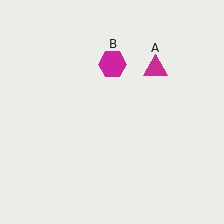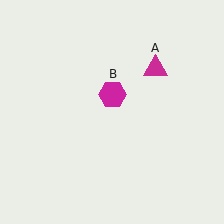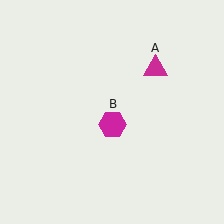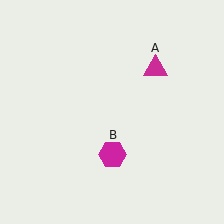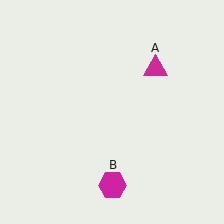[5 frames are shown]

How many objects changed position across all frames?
1 object changed position: magenta hexagon (object B).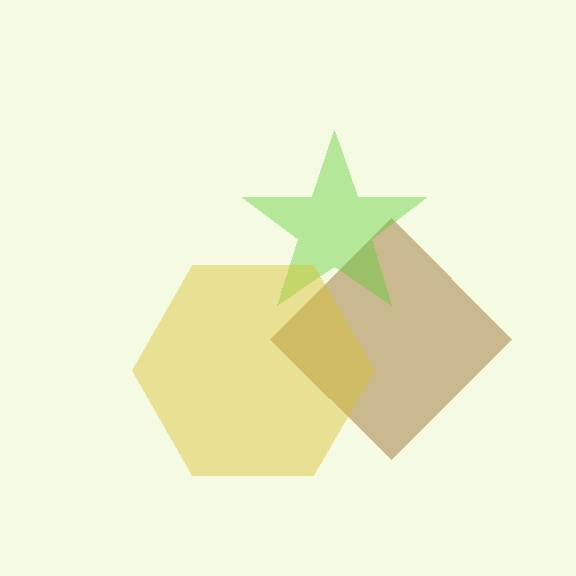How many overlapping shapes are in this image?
There are 3 overlapping shapes in the image.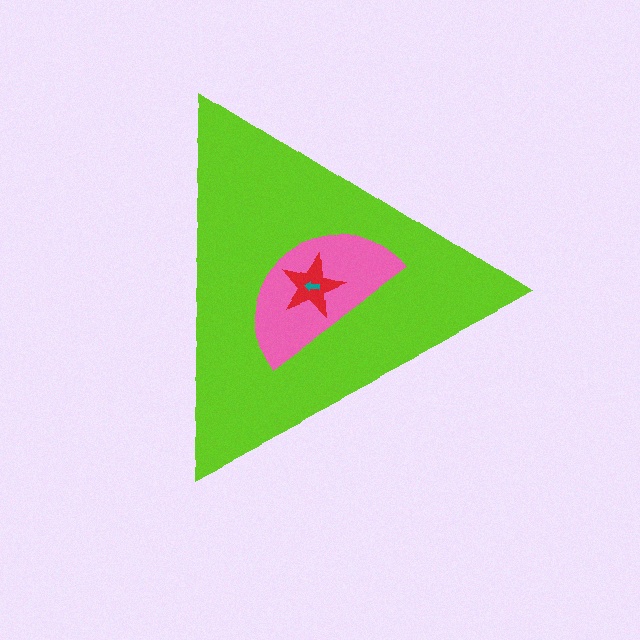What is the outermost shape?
The lime triangle.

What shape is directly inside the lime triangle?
The pink semicircle.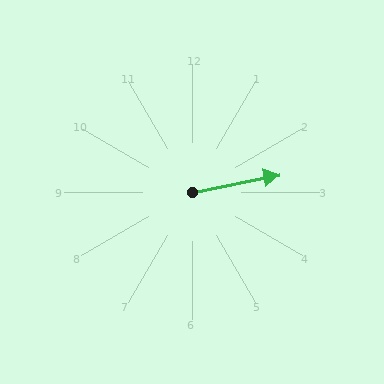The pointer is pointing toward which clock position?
Roughly 3 o'clock.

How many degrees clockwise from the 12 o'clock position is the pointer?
Approximately 79 degrees.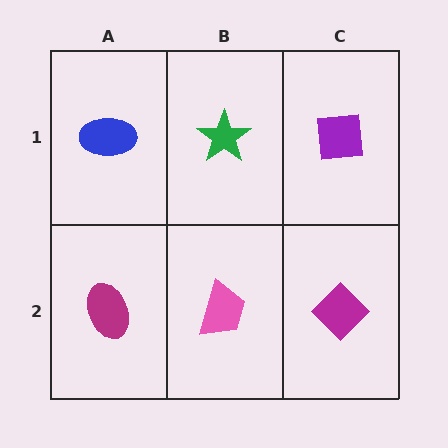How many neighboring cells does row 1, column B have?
3.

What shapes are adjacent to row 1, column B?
A pink trapezoid (row 2, column B), a blue ellipse (row 1, column A), a purple square (row 1, column C).